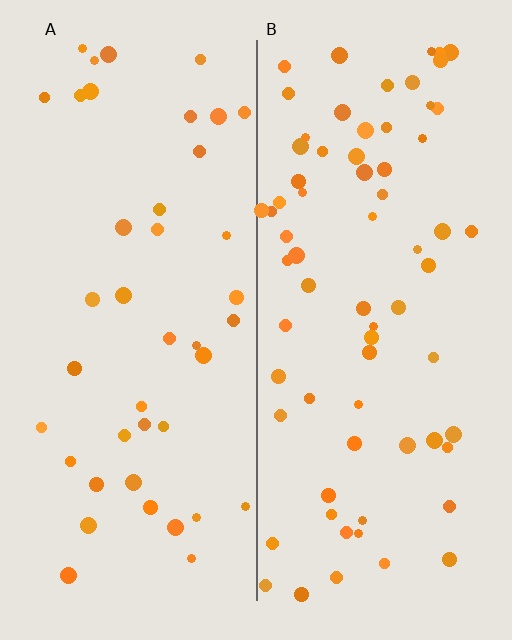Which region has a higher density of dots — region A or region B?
B (the right).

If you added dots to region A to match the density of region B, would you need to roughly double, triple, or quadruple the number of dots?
Approximately double.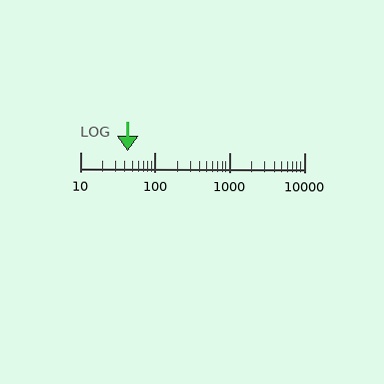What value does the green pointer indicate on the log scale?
The pointer indicates approximately 43.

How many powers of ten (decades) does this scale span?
The scale spans 3 decades, from 10 to 10000.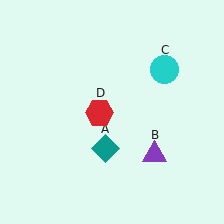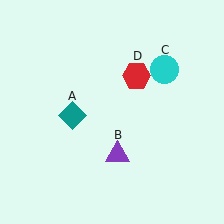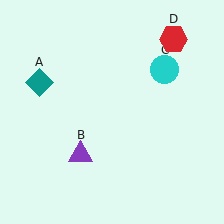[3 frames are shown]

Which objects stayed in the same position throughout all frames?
Cyan circle (object C) remained stationary.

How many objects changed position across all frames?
3 objects changed position: teal diamond (object A), purple triangle (object B), red hexagon (object D).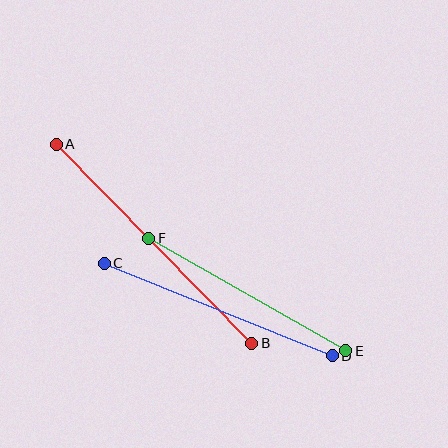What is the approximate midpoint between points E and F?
The midpoint is at approximately (247, 294) pixels.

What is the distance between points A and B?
The distance is approximately 279 pixels.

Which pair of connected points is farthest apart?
Points A and B are farthest apart.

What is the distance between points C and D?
The distance is approximately 246 pixels.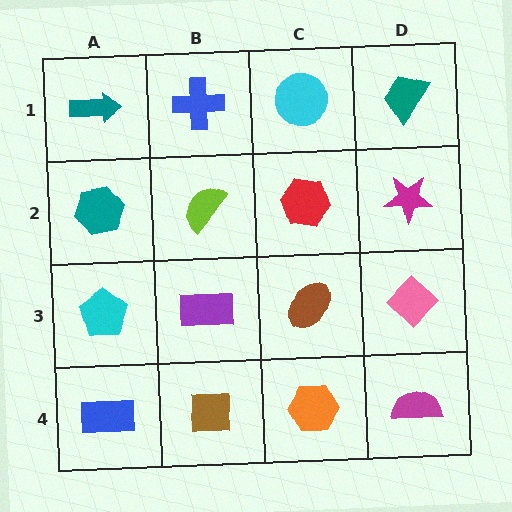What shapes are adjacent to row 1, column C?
A red hexagon (row 2, column C), a blue cross (row 1, column B), a teal trapezoid (row 1, column D).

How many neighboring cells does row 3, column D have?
3.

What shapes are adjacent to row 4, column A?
A cyan pentagon (row 3, column A), a brown square (row 4, column B).